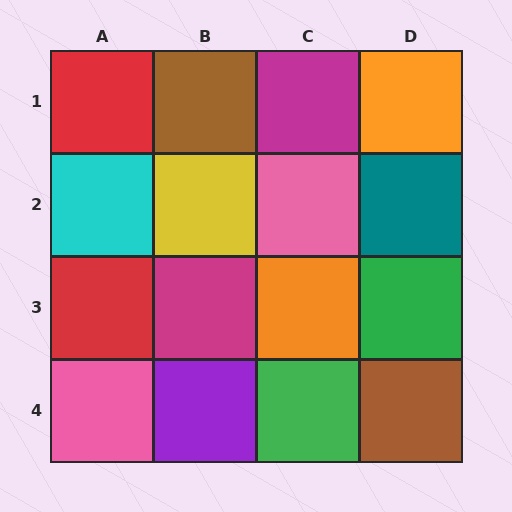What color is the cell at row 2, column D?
Teal.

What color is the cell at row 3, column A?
Red.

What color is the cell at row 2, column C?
Pink.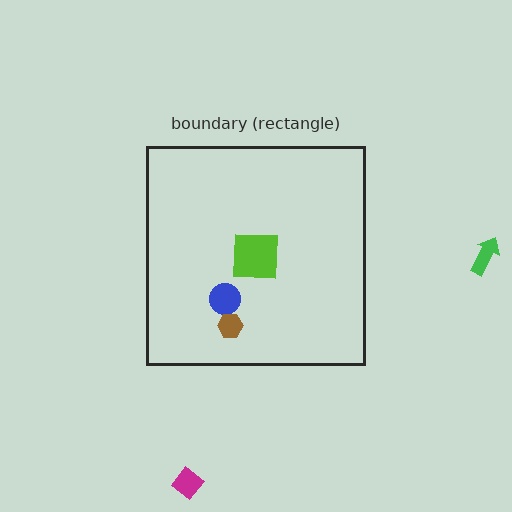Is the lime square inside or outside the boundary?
Inside.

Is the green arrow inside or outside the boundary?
Outside.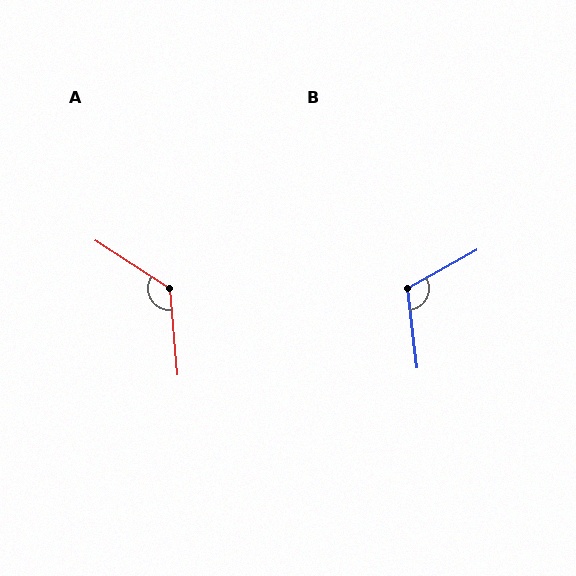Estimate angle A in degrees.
Approximately 128 degrees.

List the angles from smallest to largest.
B (113°), A (128°).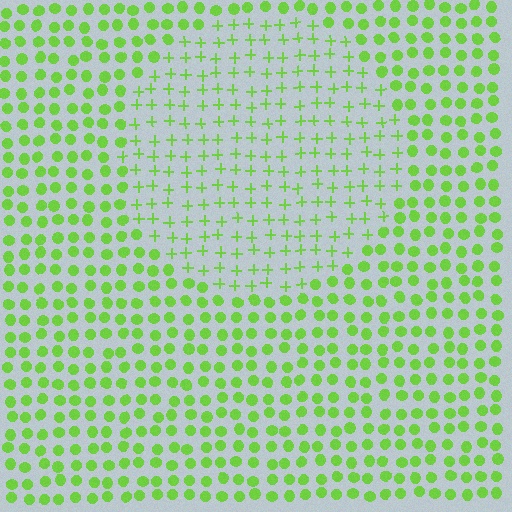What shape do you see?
I see a circle.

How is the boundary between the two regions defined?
The boundary is defined by a change in element shape: plus signs inside vs. circles outside. All elements share the same color and spacing.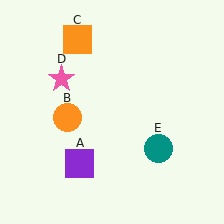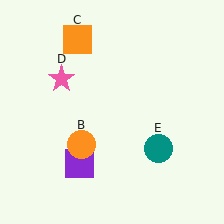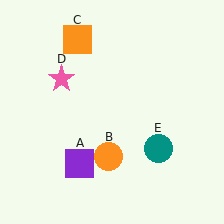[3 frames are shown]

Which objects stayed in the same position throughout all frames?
Purple square (object A) and orange square (object C) and pink star (object D) and teal circle (object E) remained stationary.